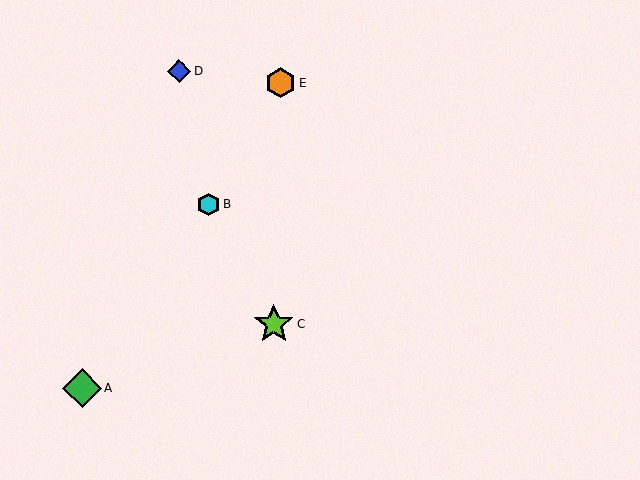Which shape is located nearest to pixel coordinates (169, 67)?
The blue diamond (labeled D) at (179, 72) is nearest to that location.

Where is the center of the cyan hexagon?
The center of the cyan hexagon is at (208, 205).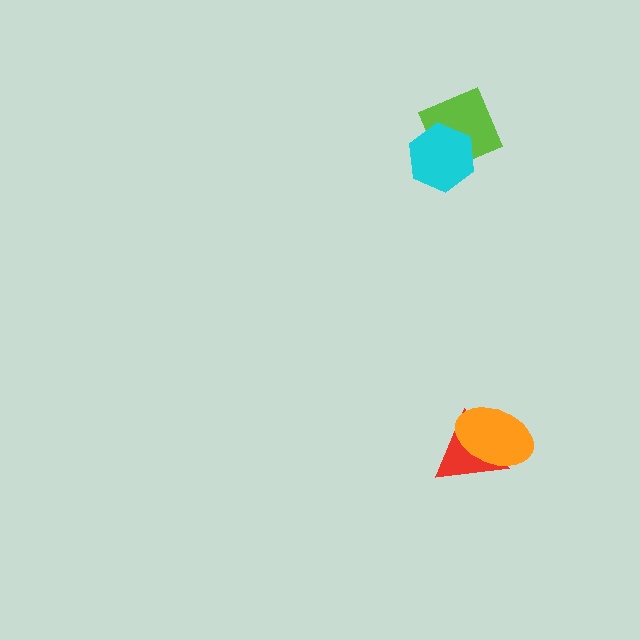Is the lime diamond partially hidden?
Yes, it is partially covered by another shape.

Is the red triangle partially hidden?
Yes, it is partially covered by another shape.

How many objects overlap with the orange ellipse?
1 object overlaps with the orange ellipse.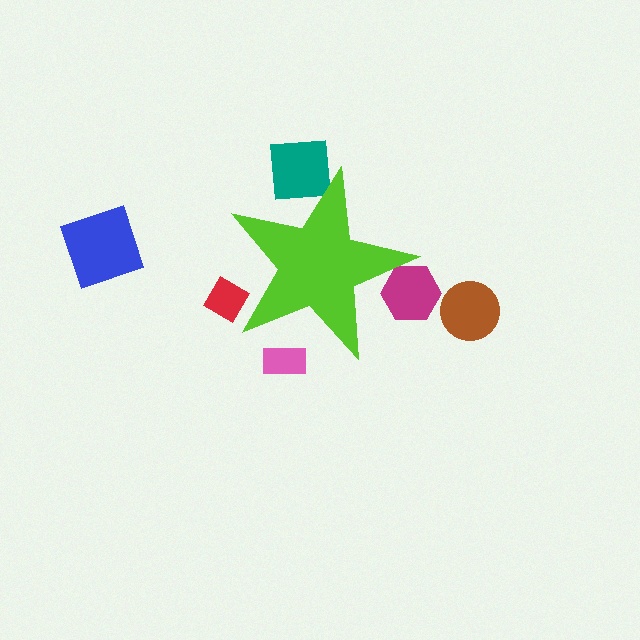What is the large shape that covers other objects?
A lime star.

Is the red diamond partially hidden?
Yes, the red diamond is partially hidden behind the lime star.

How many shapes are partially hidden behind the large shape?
4 shapes are partially hidden.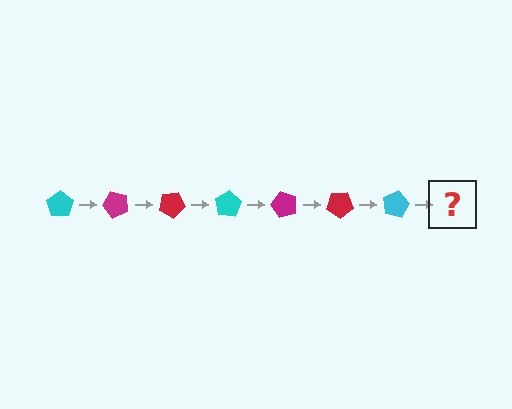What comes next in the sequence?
The next element should be a magenta pentagon, rotated 350 degrees from the start.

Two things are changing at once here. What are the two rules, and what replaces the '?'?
The two rules are that it rotates 50 degrees each step and the color cycles through cyan, magenta, and red. The '?' should be a magenta pentagon, rotated 350 degrees from the start.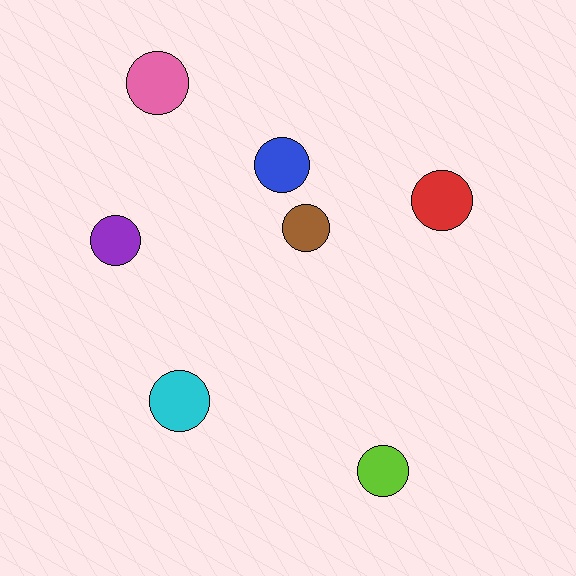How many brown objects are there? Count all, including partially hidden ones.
There is 1 brown object.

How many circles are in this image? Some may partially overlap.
There are 7 circles.